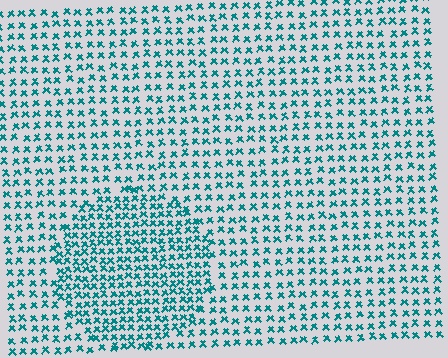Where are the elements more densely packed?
The elements are more densely packed inside the circle boundary.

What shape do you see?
I see a circle.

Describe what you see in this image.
The image contains small teal elements arranged at two different densities. A circle-shaped region is visible where the elements are more densely packed than the surrounding area.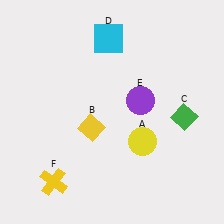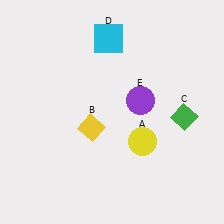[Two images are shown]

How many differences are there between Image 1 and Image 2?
There is 1 difference between the two images.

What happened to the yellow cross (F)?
The yellow cross (F) was removed in Image 2. It was in the bottom-left area of Image 1.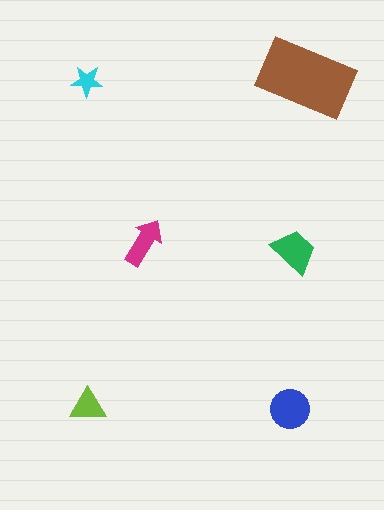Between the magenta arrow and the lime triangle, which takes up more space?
The magenta arrow.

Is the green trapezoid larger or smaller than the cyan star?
Larger.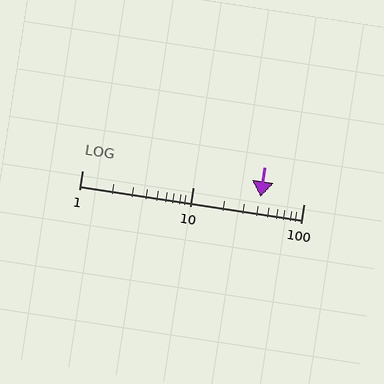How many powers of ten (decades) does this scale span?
The scale spans 2 decades, from 1 to 100.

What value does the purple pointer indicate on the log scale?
The pointer indicates approximately 41.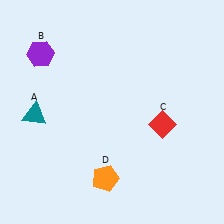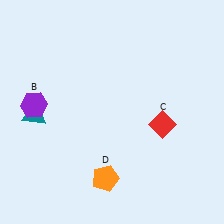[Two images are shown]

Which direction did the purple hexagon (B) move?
The purple hexagon (B) moved down.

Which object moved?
The purple hexagon (B) moved down.